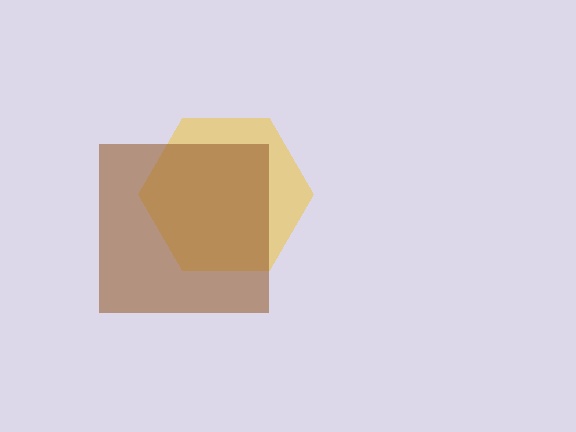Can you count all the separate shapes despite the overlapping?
Yes, there are 2 separate shapes.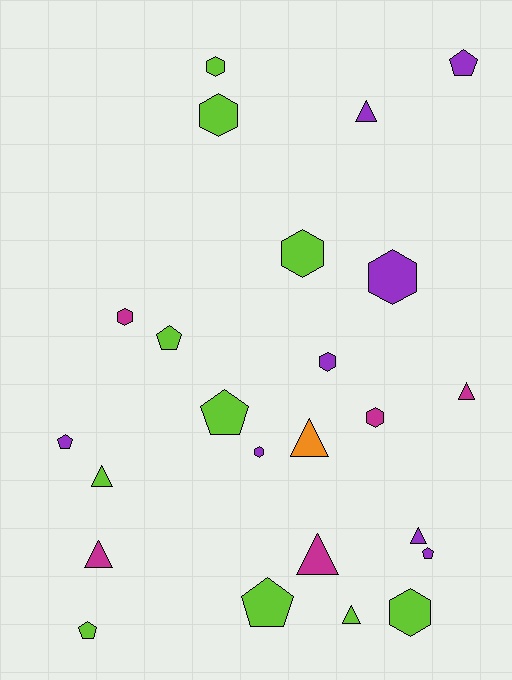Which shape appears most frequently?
Hexagon, with 9 objects.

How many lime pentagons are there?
There are 4 lime pentagons.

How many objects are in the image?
There are 24 objects.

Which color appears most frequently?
Lime, with 10 objects.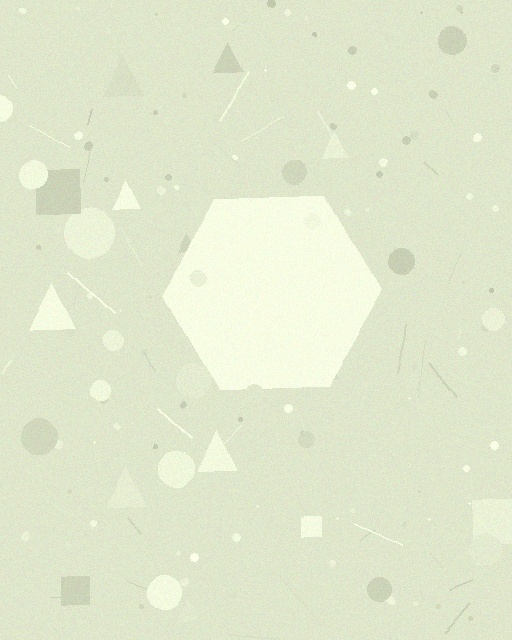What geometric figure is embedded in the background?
A hexagon is embedded in the background.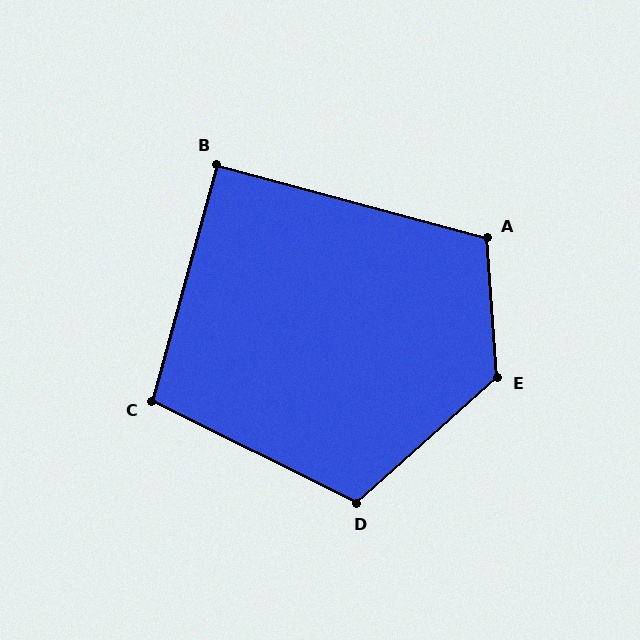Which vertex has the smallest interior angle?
B, at approximately 90 degrees.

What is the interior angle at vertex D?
Approximately 112 degrees (obtuse).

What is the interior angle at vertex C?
Approximately 101 degrees (obtuse).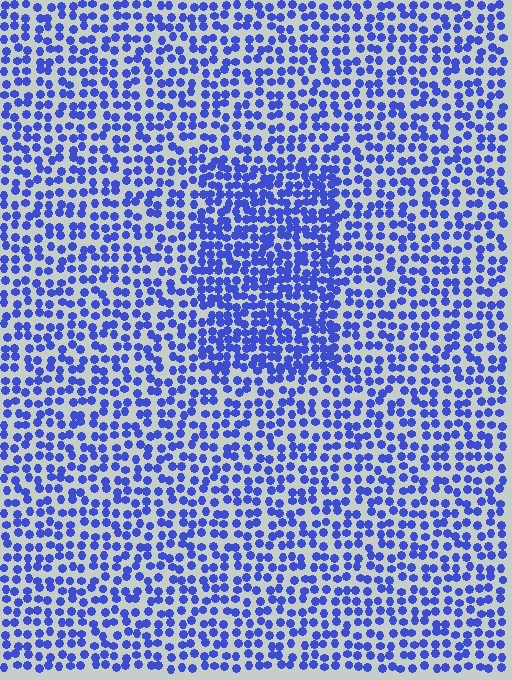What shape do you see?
I see a rectangle.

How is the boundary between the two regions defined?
The boundary is defined by a change in element density (approximately 1.6x ratio). All elements are the same color, size, and shape.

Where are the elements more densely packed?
The elements are more densely packed inside the rectangle boundary.